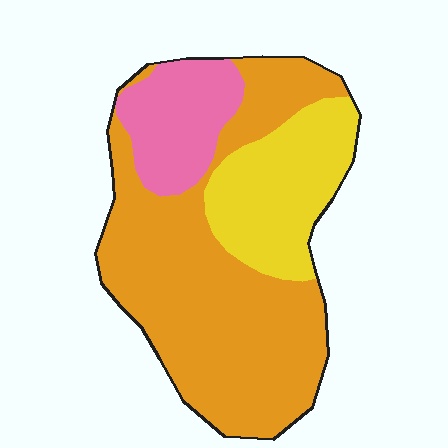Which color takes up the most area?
Orange, at roughly 60%.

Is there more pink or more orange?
Orange.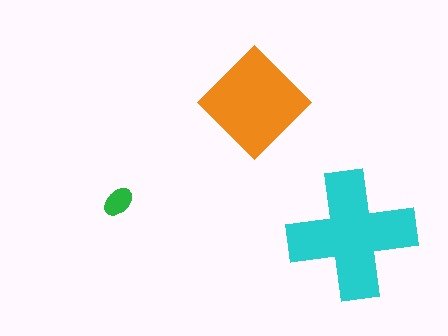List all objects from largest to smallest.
The cyan cross, the orange diamond, the green ellipse.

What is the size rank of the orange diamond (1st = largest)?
2nd.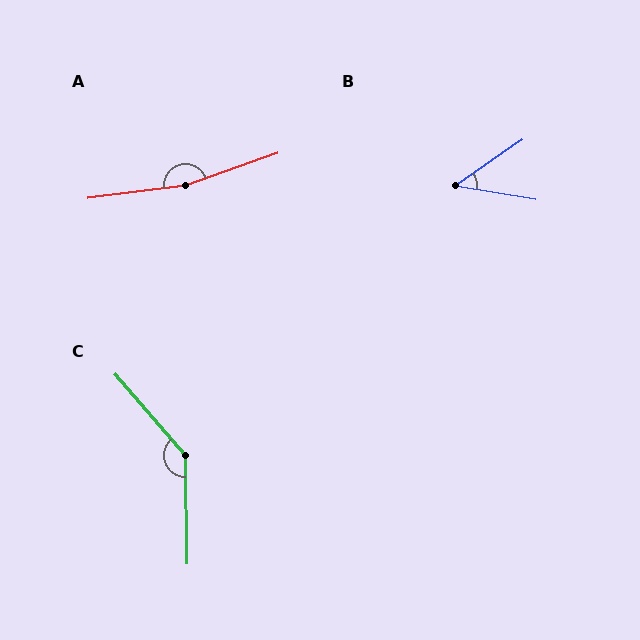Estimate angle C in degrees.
Approximately 140 degrees.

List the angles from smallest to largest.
B (44°), C (140°), A (168°).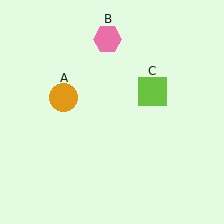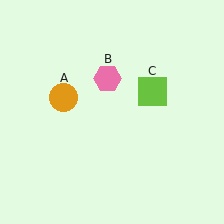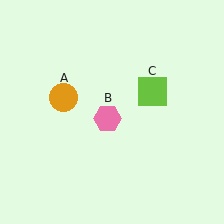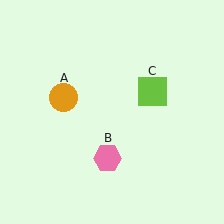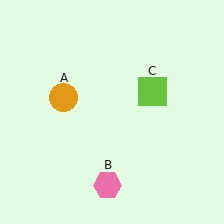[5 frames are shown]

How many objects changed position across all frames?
1 object changed position: pink hexagon (object B).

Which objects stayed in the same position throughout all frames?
Orange circle (object A) and lime square (object C) remained stationary.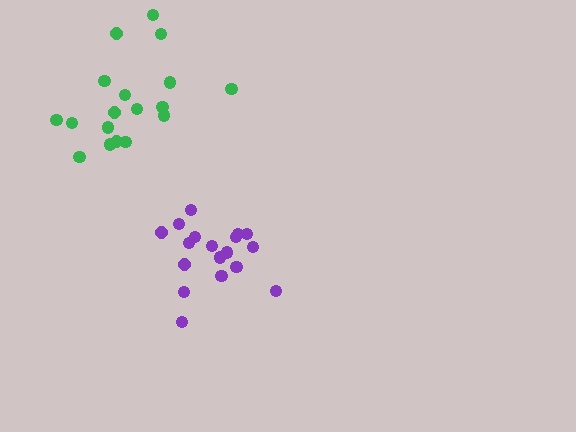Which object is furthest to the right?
The purple cluster is rightmost.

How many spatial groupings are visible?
There are 2 spatial groupings.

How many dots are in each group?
Group 1: 18 dots, Group 2: 18 dots (36 total).